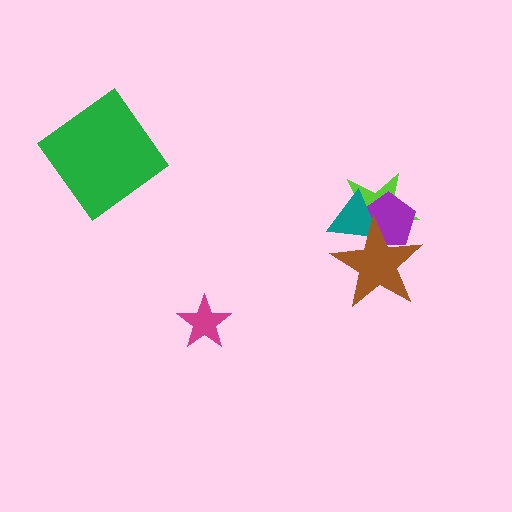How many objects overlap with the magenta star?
0 objects overlap with the magenta star.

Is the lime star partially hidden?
Yes, it is partially covered by another shape.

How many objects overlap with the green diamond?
0 objects overlap with the green diamond.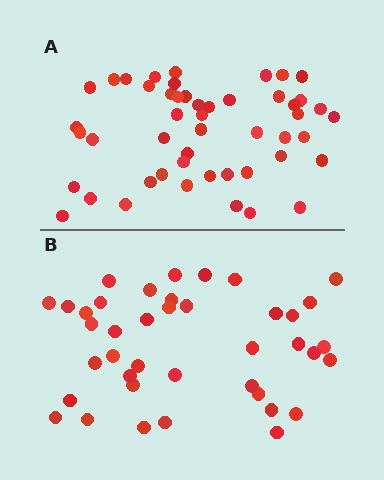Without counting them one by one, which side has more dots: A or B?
Region A (the top region) has more dots.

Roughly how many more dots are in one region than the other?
Region A has roughly 8 or so more dots than region B.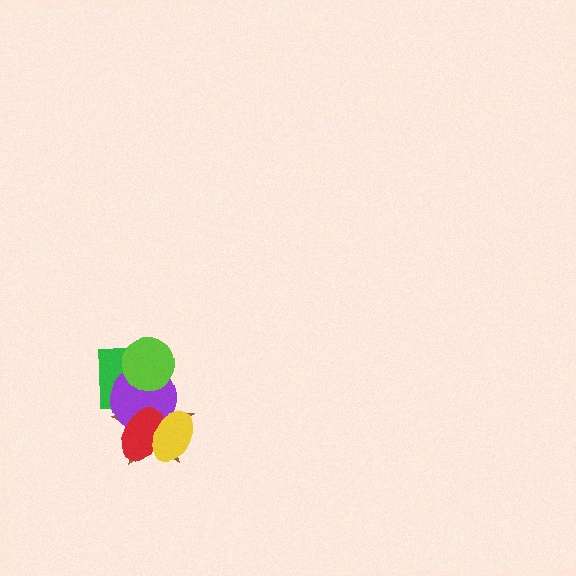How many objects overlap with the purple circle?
5 objects overlap with the purple circle.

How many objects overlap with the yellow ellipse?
3 objects overlap with the yellow ellipse.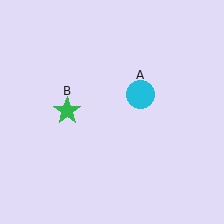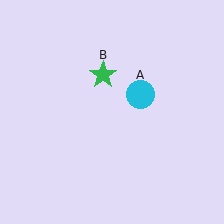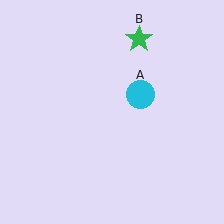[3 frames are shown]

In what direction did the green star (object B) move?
The green star (object B) moved up and to the right.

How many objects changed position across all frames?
1 object changed position: green star (object B).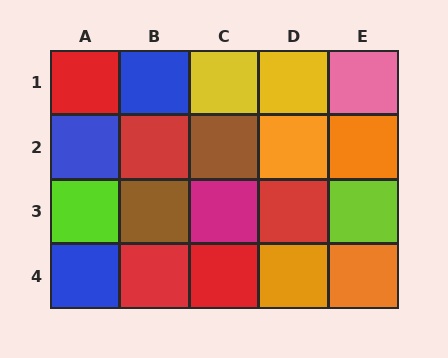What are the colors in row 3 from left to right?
Lime, brown, magenta, red, lime.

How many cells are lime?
2 cells are lime.